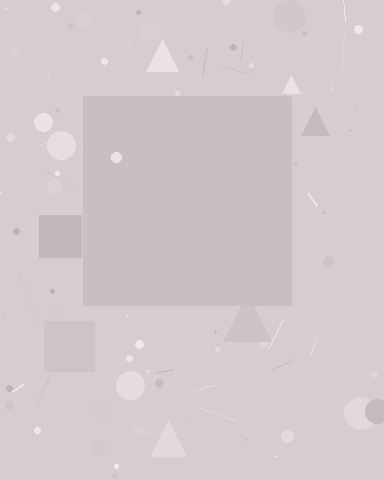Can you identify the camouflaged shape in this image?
The camouflaged shape is a square.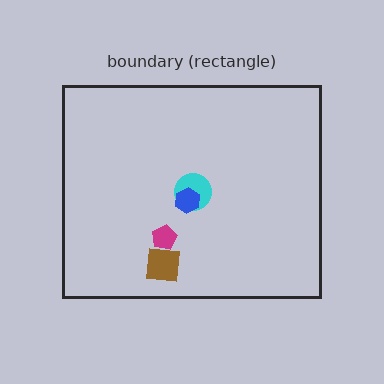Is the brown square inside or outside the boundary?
Inside.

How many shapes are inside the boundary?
4 inside, 0 outside.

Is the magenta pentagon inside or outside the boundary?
Inside.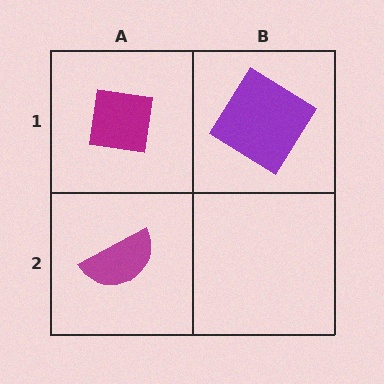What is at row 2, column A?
A magenta semicircle.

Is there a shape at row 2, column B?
No, that cell is empty.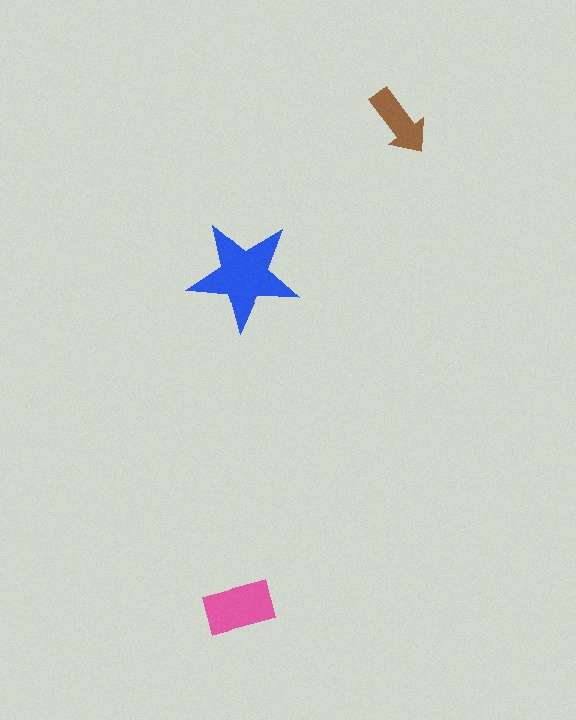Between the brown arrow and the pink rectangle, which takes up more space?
The pink rectangle.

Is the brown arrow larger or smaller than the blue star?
Smaller.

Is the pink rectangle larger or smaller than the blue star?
Smaller.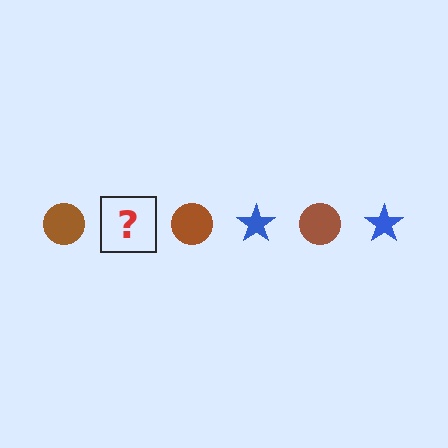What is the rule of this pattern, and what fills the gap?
The rule is that the pattern alternates between brown circle and blue star. The gap should be filled with a blue star.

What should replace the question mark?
The question mark should be replaced with a blue star.